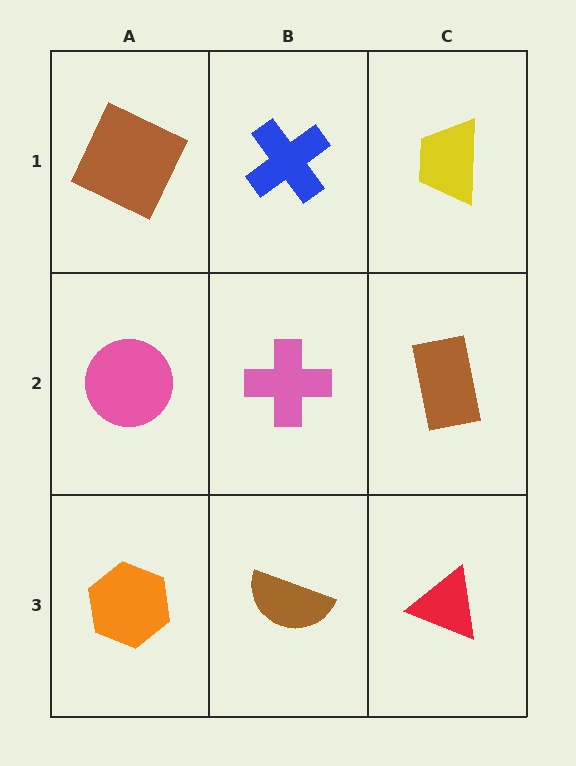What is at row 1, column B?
A blue cross.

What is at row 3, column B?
A brown semicircle.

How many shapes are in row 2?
3 shapes.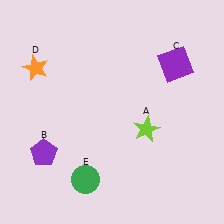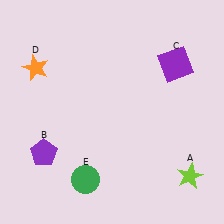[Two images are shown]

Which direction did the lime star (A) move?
The lime star (A) moved down.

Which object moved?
The lime star (A) moved down.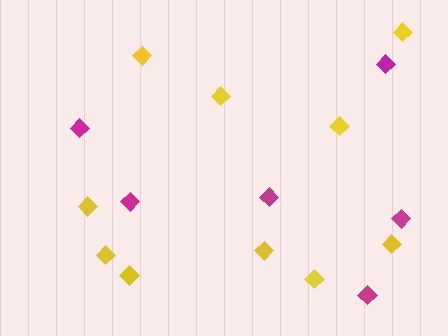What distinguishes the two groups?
There are 2 groups: one group of magenta diamonds (6) and one group of yellow diamonds (10).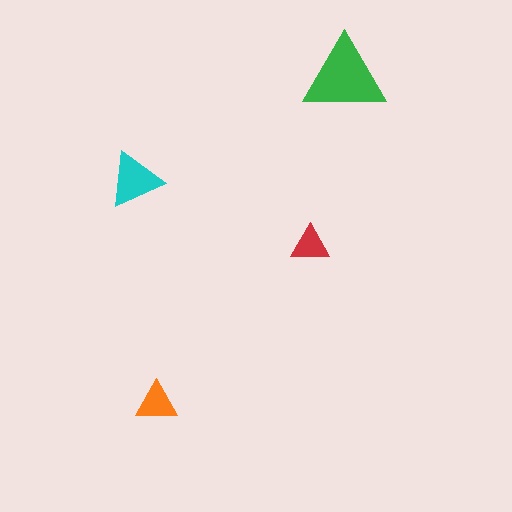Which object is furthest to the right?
The green triangle is rightmost.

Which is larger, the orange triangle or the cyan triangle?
The cyan one.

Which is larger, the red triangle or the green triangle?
The green one.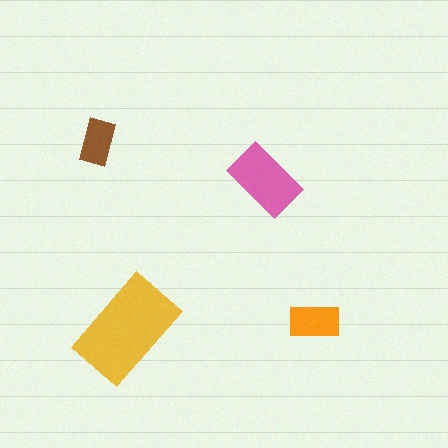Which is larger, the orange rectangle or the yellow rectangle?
The yellow one.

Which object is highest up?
The brown rectangle is topmost.